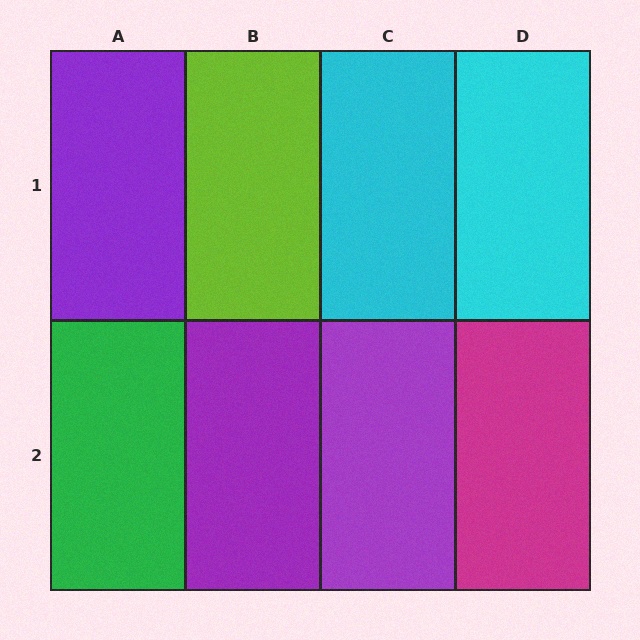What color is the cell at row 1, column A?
Purple.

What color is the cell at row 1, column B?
Lime.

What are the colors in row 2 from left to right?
Green, purple, purple, magenta.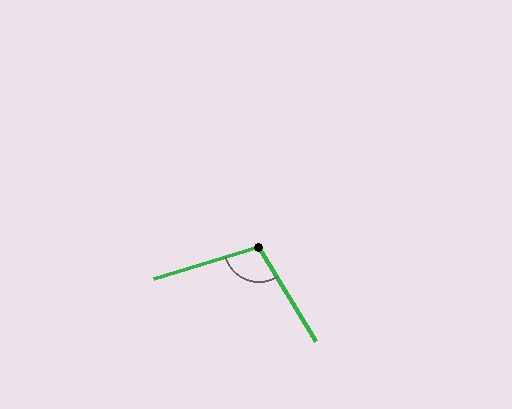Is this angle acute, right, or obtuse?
It is obtuse.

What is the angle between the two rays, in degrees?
Approximately 104 degrees.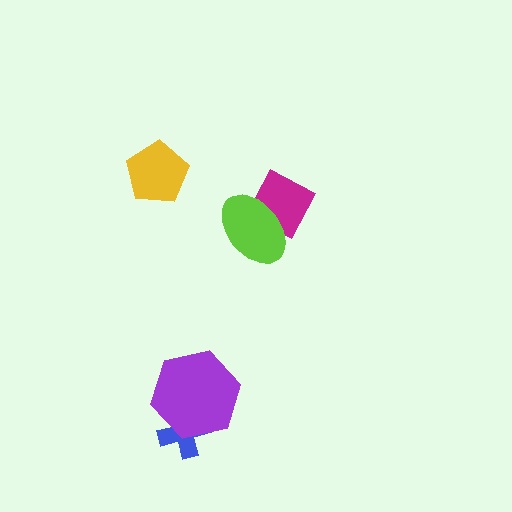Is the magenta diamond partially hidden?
Yes, it is partially covered by another shape.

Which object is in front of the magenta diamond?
The lime ellipse is in front of the magenta diamond.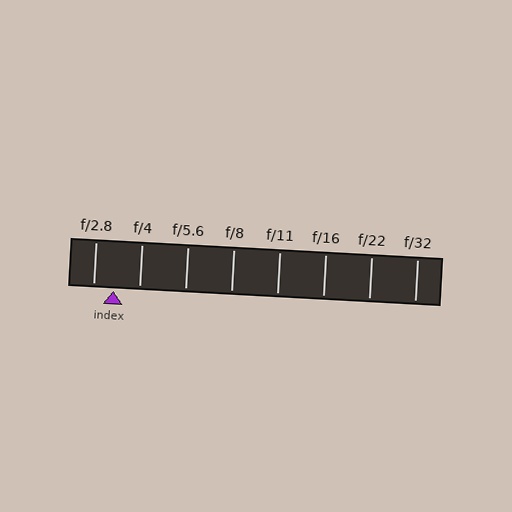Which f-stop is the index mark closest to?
The index mark is closest to f/2.8.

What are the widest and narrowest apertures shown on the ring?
The widest aperture shown is f/2.8 and the narrowest is f/32.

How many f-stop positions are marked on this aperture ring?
There are 8 f-stop positions marked.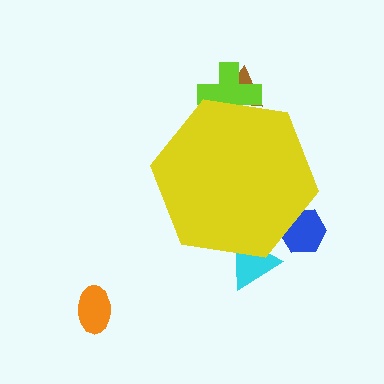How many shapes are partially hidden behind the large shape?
4 shapes are partially hidden.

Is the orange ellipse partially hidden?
No, the orange ellipse is fully visible.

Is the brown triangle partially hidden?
Yes, the brown triangle is partially hidden behind the yellow hexagon.